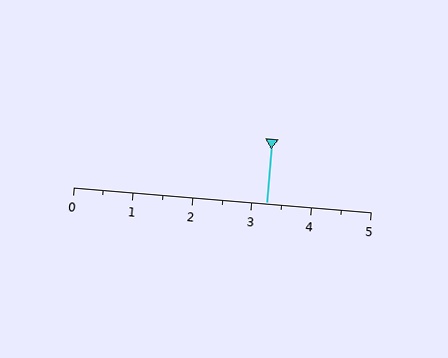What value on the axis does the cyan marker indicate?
The marker indicates approximately 3.2.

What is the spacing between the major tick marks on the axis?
The major ticks are spaced 1 apart.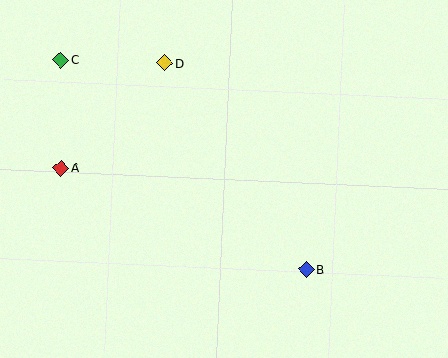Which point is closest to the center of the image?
Point B at (306, 270) is closest to the center.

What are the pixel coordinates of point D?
Point D is at (165, 63).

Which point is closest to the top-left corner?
Point C is closest to the top-left corner.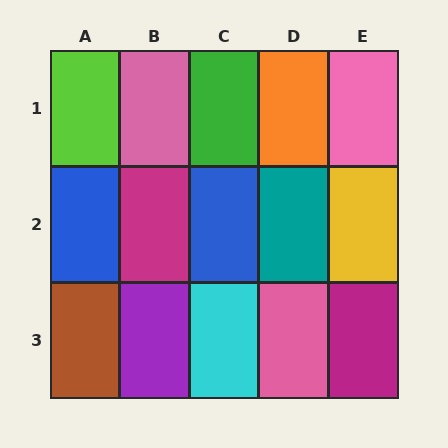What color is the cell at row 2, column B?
Magenta.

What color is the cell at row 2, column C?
Blue.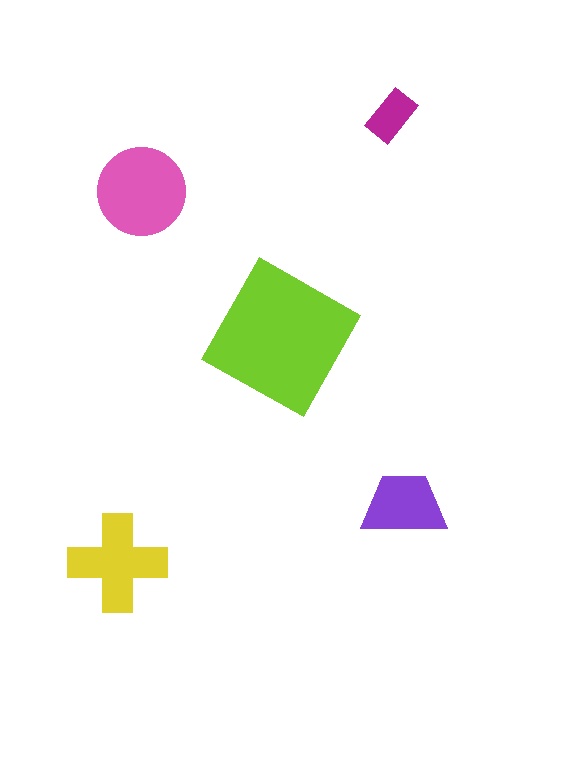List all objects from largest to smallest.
The lime square, the pink circle, the yellow cross, the purple trapezoid, the magenta rectangle.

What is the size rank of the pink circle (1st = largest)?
2nd.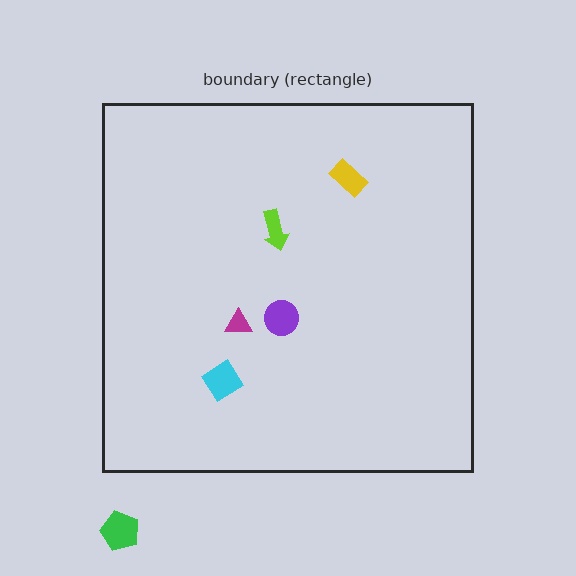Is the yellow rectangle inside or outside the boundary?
Inside.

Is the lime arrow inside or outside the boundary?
Inside.